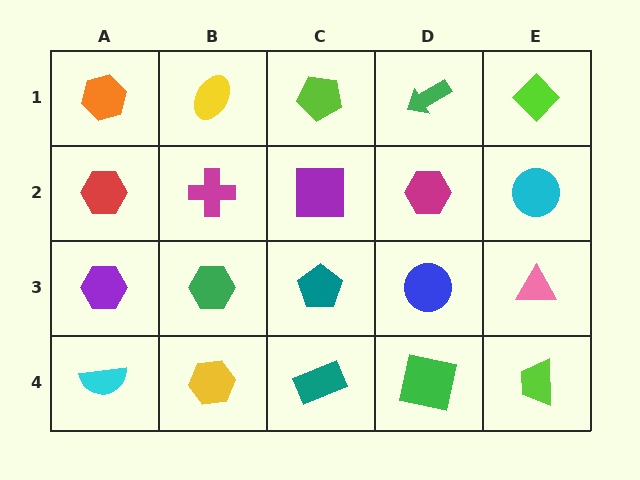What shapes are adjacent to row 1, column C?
A purple square (row 2, column C), a yellow ellipse (row 1, column B), a green arrow (row 1, column D).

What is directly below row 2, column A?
A purple hexagon.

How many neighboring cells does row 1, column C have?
3.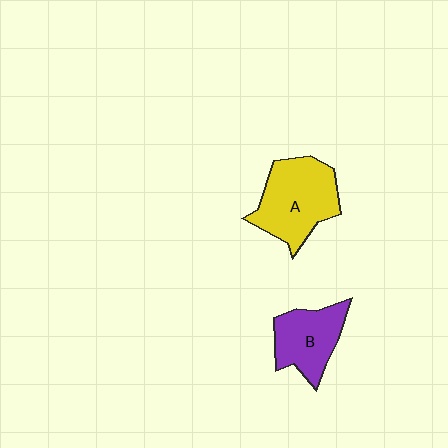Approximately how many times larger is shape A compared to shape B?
Approximately 1.4 times.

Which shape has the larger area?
Shape A (yellow).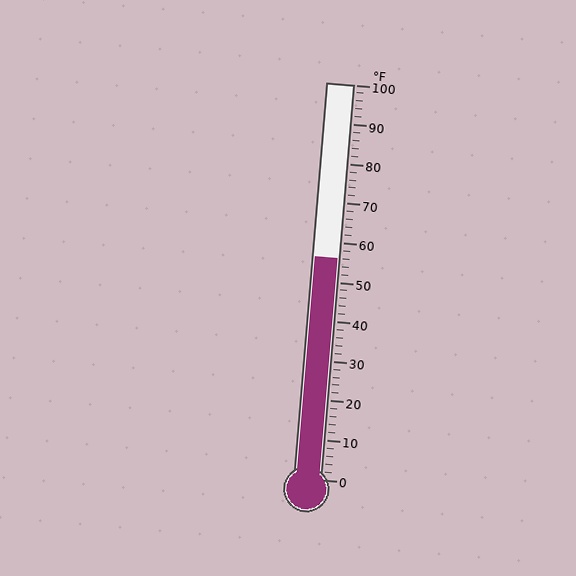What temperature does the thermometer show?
The thermometer shows approximately 56°F.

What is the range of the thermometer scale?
The thermometer scale ranges from 0°F to 100°F.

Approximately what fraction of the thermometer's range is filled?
The thermometer is filled to approximately 55% of its range.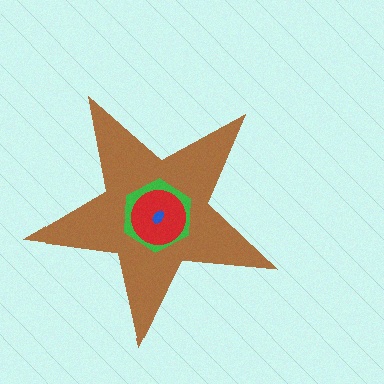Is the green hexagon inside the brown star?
Yes.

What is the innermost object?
The blue ellipse.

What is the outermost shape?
The brown star.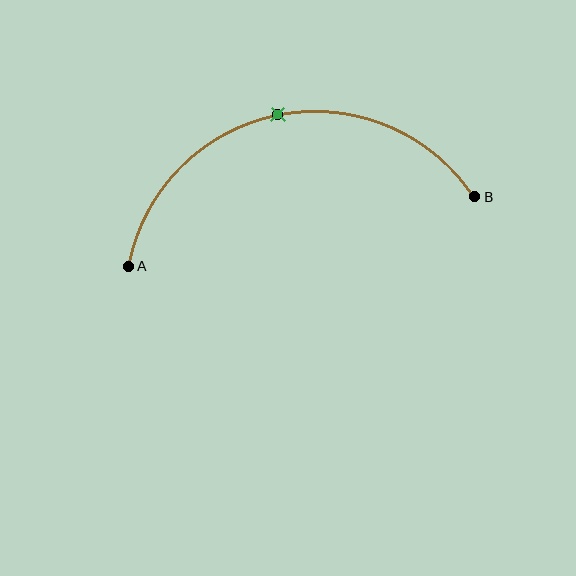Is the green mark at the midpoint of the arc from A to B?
Yes. The green mark lies on the arc at equal arc-length from both A and B — it is the arc midpoint.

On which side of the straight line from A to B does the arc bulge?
The arc bulges above the straight line connecting A and B.